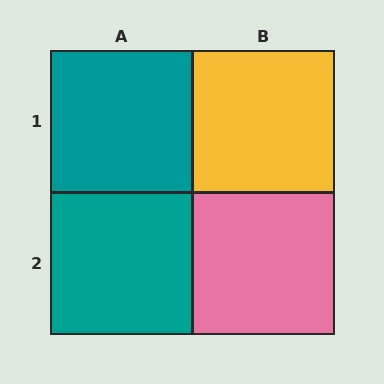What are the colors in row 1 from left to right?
Teal, yellow.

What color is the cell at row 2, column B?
Pink.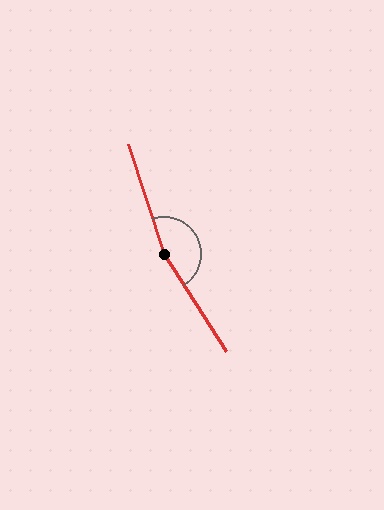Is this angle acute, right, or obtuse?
It is obtuse.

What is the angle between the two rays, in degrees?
Approximately 165 degrees.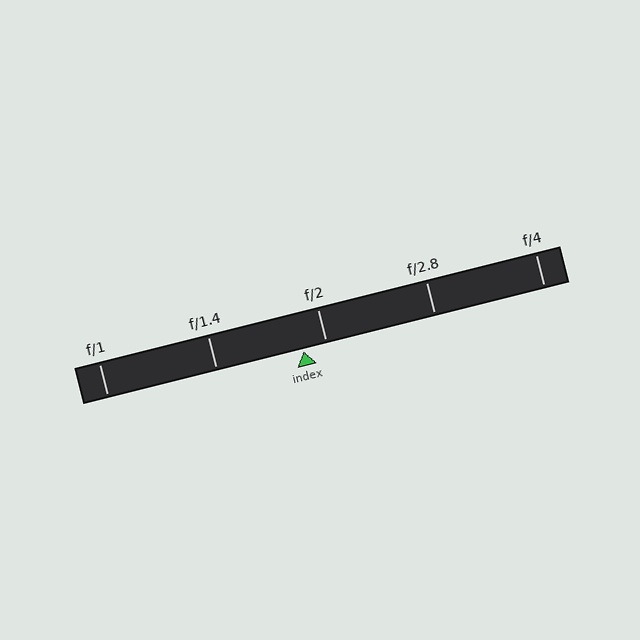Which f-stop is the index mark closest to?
The index mark is closest to f/2.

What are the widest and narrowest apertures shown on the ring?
The widest aperture shown is f/1 and the narrowest is f/4.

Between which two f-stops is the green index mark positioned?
The index mark is between f/1.4 and f/2.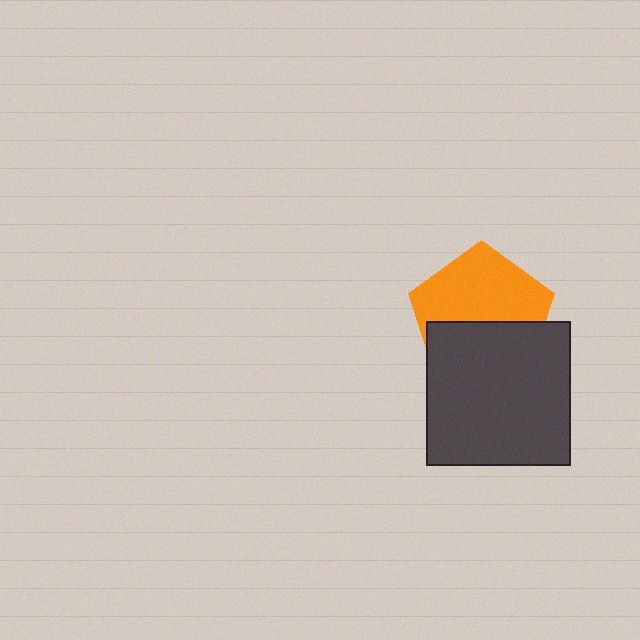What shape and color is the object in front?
The object in front is a dark gray square.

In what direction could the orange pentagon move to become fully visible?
The orange pentagon could move up. That would shift it out from behind the dark gray square entirely.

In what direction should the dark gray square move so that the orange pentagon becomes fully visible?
The dark gray square should move down. That is the shortest direction to clear the overlap and leave the orange pentagon fully visible.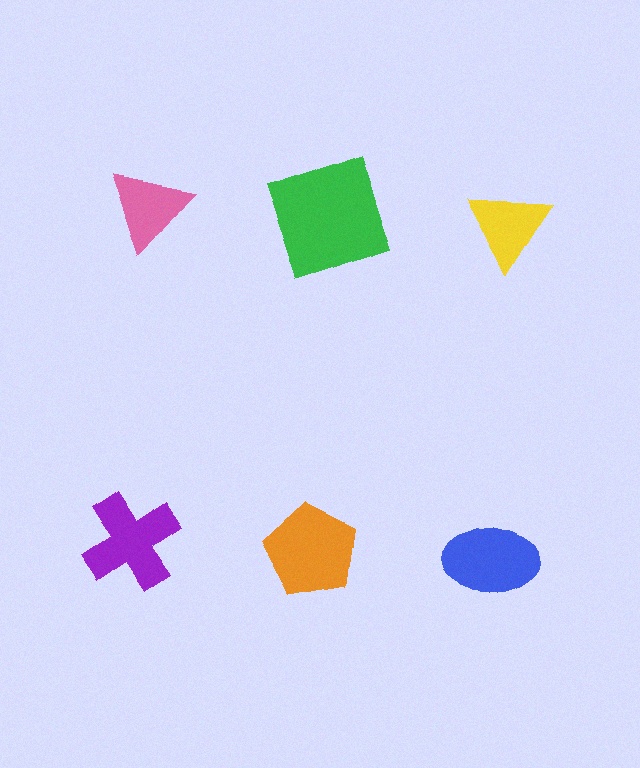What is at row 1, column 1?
A pink triangle.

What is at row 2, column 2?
An orange pentagon.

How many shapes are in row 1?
3 shapes.